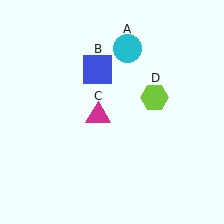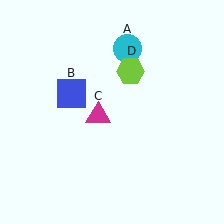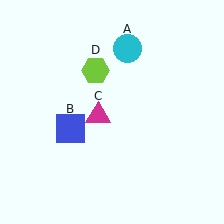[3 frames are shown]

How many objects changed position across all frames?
2 objects changed position: blue square (object B), lime hexagon (object D).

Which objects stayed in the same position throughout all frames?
Cyan circle (object A) and magenta triangle (object C) remained stationary.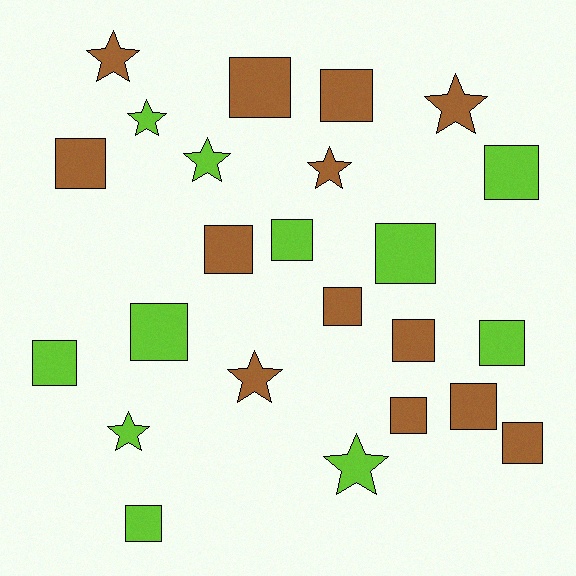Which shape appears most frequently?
Square, with 16 objects.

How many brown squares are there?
There are 9 brown squares.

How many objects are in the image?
There are 24 objects.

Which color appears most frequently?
Brown, with 13 objects.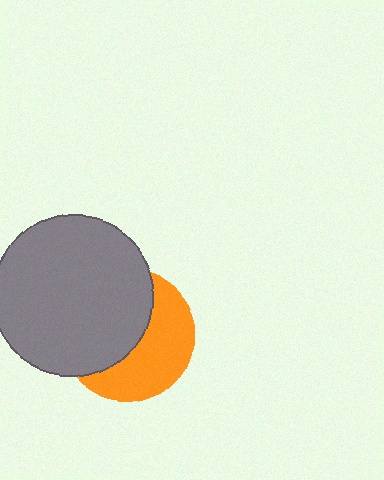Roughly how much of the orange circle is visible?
About half of it is visible (roughly 47%).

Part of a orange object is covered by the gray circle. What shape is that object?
It is a circle.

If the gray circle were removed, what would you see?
You would see the complete orange circle.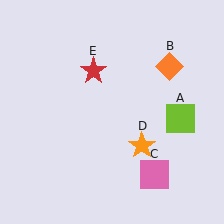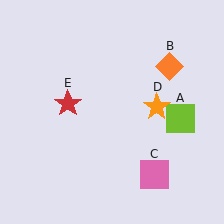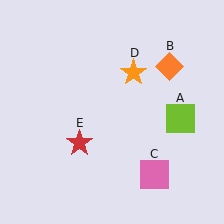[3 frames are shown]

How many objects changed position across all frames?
2 objects changed position: orange star (object D), red star (object E).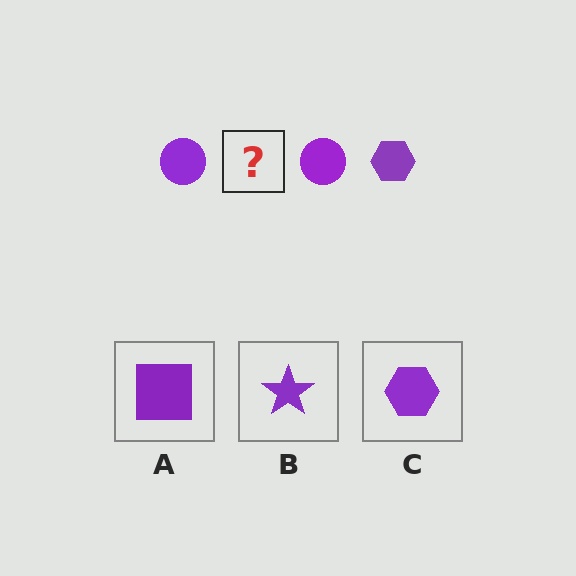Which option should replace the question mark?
Option C.